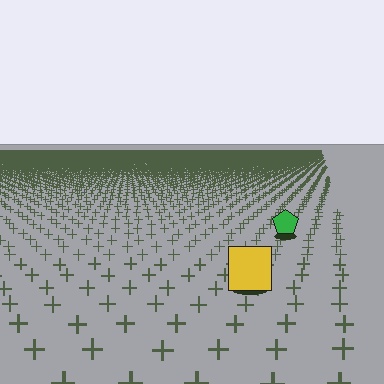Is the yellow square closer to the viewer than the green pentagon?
Yes. The yellow square is closer — you can tell from the texture gradient: the ground texture is coarser near it.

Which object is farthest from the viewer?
The green pentagon is farthest from the viewer. It appears smaller and the ground texture around it is denser.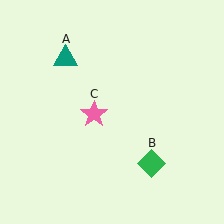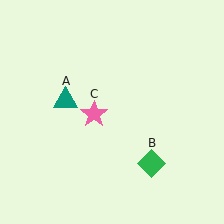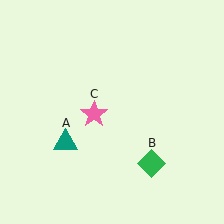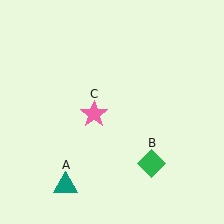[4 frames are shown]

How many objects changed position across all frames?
1 object changed position: teal triangle (object A).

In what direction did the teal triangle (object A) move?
The teal triangle (object A) moved down.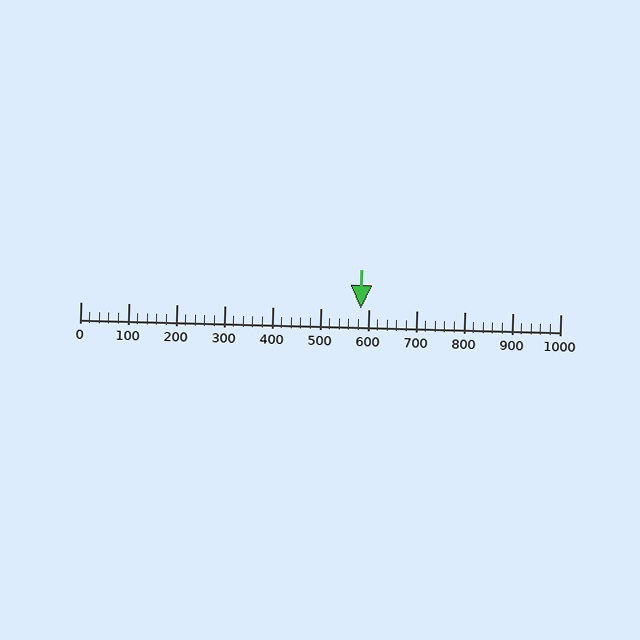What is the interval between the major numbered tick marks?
The major tick marks are spaced 100 units apart.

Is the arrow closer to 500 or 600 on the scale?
The arrow is closer to 600.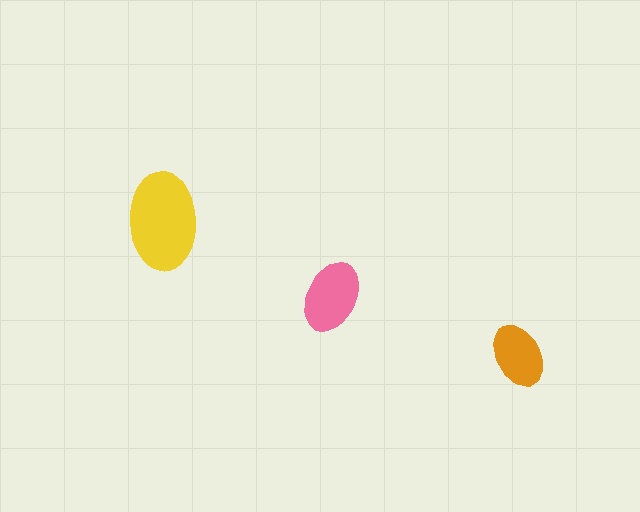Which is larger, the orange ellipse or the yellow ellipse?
The yellow one.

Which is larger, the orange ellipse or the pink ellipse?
The pink one.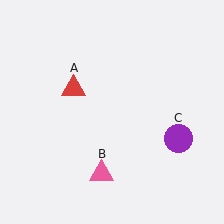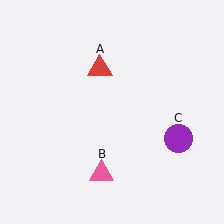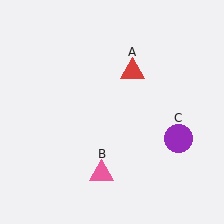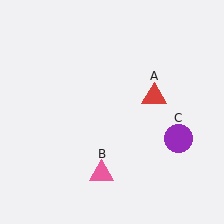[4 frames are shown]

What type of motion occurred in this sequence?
The red triangle (object A) rotated clockwise around the center of the scene.